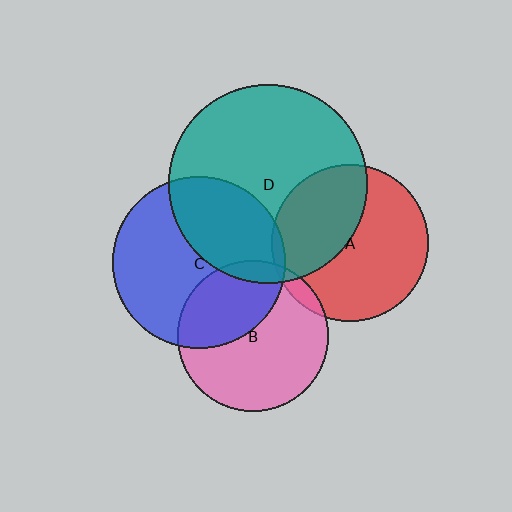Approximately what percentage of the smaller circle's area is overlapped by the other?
Approximately 35%.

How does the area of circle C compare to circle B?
Approximately 1.3 times.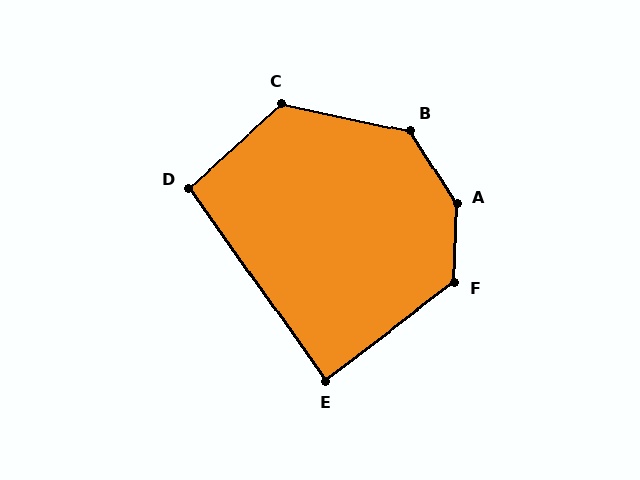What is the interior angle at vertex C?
Approximately 126 degrees (obtuse).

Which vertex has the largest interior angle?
A, at approximately 146 degrees.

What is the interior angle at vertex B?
Approximately 135 degrees (obtuse).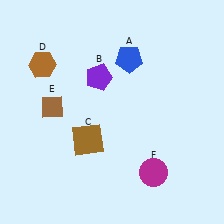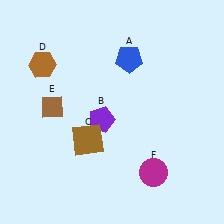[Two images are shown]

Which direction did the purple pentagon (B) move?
The purple pentagon (B) moved down.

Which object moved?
The purple pentagon (B) moved down.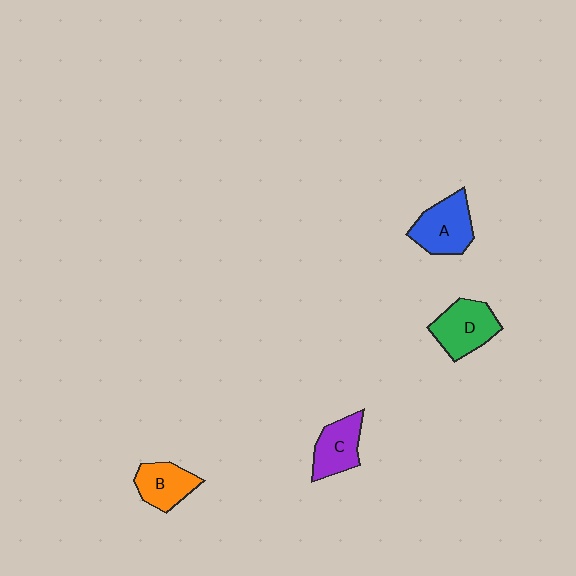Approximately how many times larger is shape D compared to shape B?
Approximately 1.3 times.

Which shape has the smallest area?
Shape B (orange).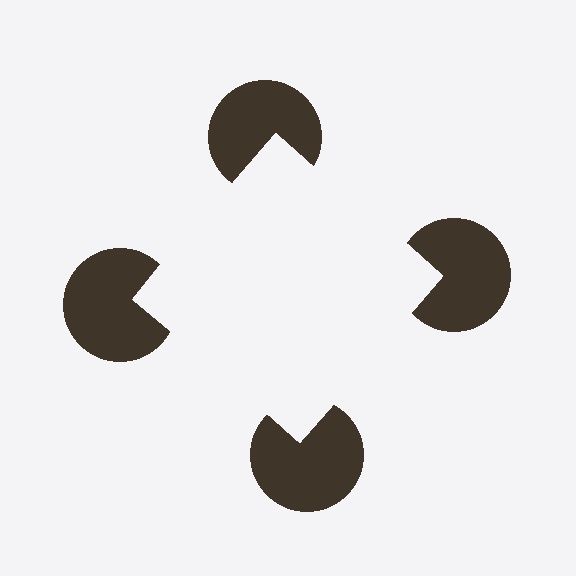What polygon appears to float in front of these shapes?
An illusory square — its edges are inferred from the aligned wedge cuts in the pac-man discs, not physically drawn.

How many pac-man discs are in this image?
There are 4 — one at each vertex of the illusory square.